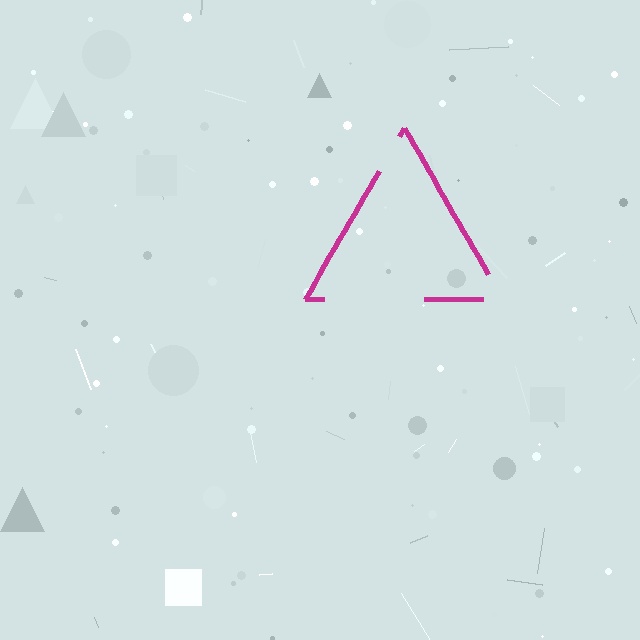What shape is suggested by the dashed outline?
The dashed outline suggests a triangle.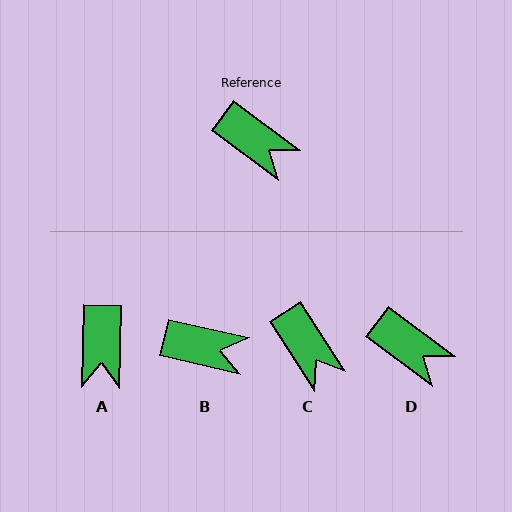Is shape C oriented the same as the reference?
No, it is off by about 21 degrees.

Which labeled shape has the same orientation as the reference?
D.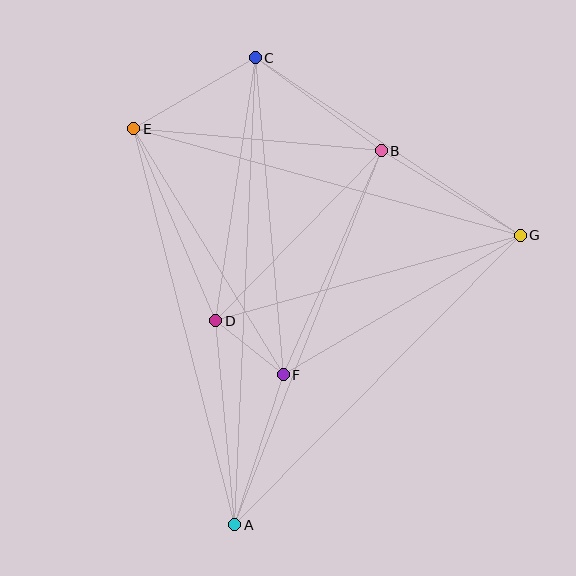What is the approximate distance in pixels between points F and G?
The distance between F and G is approximately 275 pixels.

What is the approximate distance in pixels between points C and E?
The distance between C and E is approximately 141 pixels.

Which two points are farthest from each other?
Points A and C are farthest from each other.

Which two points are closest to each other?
Points D and F are closest to each other.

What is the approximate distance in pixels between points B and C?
The distance between B and C is approximately 157 pixels.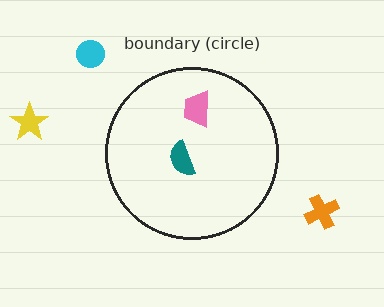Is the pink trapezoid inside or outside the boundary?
Inside.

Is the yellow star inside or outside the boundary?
Outside.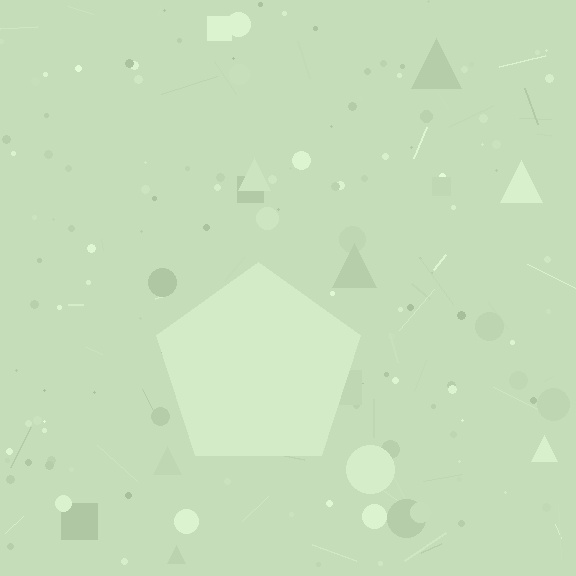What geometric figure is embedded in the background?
A pentagon is embedded in the background.